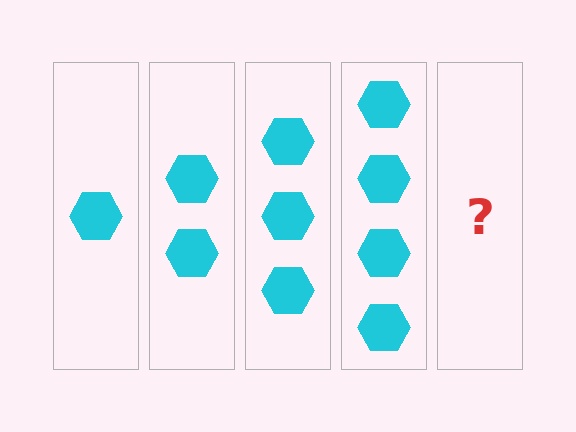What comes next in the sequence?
The next element should be 5 hexagons.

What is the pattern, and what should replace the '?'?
The pattern is that each step adds one more hexagon. The '?' should be 5 hexagons.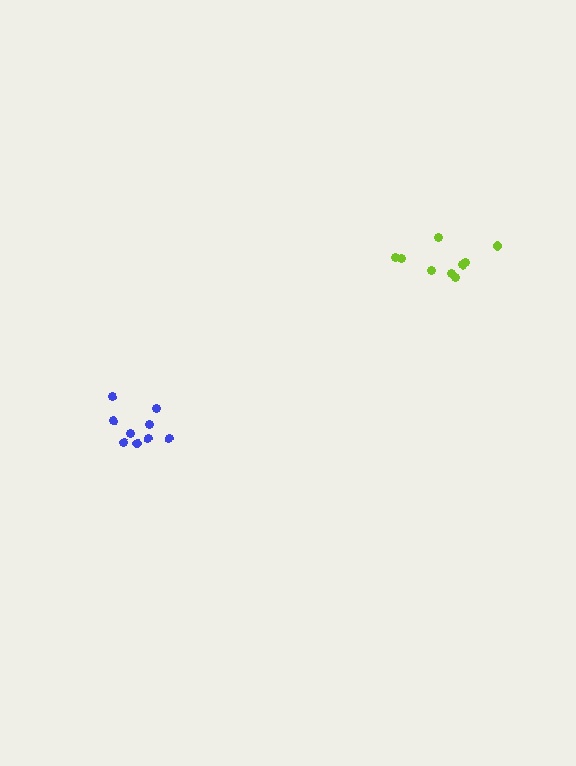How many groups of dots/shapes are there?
There are 2 groups.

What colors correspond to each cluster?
The clusters are colored: lime, blue.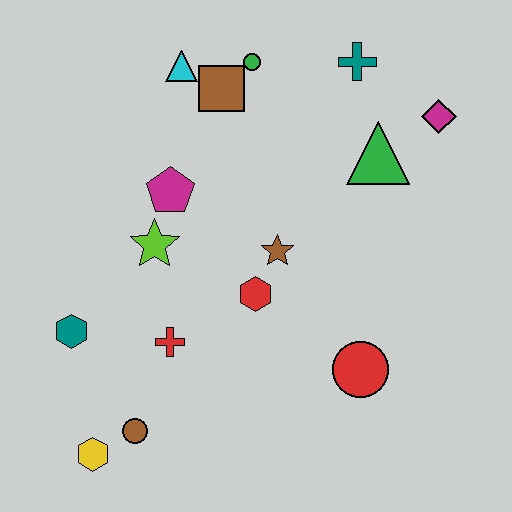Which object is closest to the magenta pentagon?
The lime star is closest to the magenta pentagon.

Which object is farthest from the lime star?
The magenta diamond is farthest from the lime star.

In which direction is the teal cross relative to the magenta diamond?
The teal cross is to the left of the magenta diamond.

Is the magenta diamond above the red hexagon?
Yes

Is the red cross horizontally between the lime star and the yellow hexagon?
No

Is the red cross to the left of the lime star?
No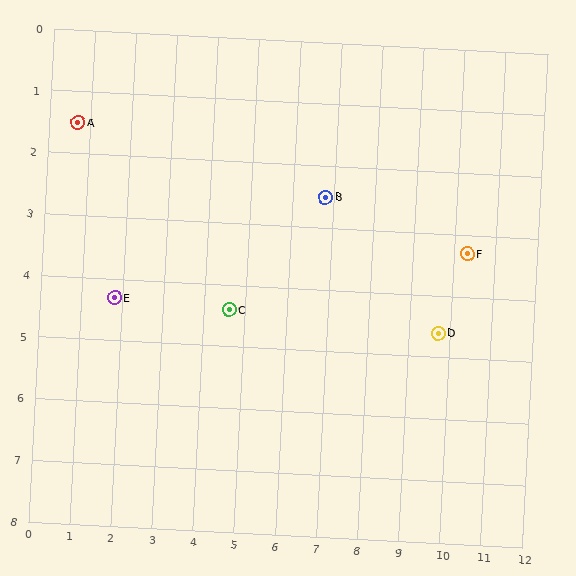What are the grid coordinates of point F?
Point F is at approximately (10.3, 3.3).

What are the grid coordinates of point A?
Point A is at approximately (0.7, 1.5).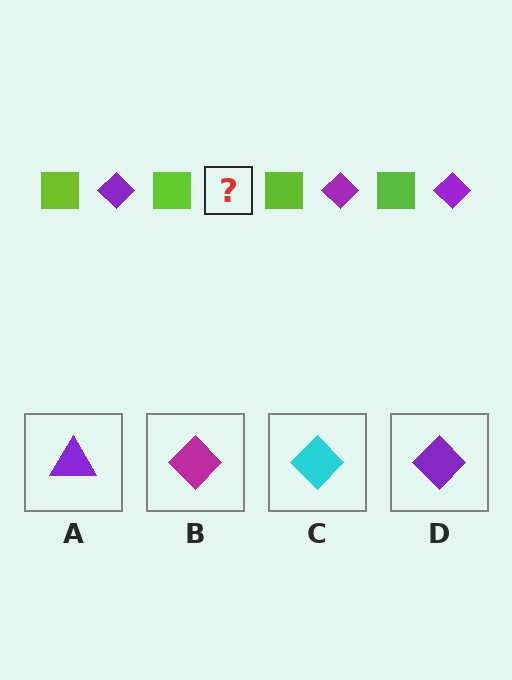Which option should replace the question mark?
Option D.